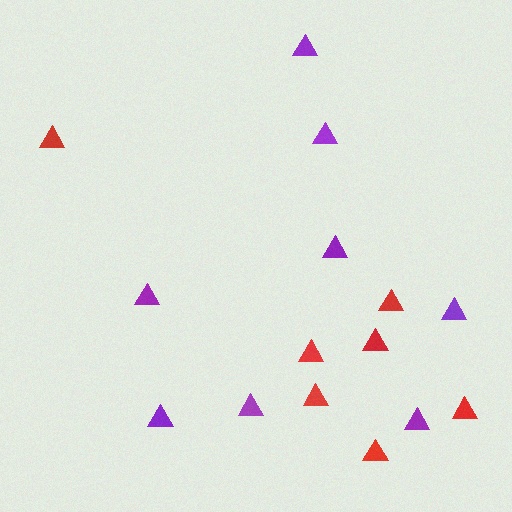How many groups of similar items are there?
There are 2 groups: one group of red triangles (7) and one group of purple triangles (8).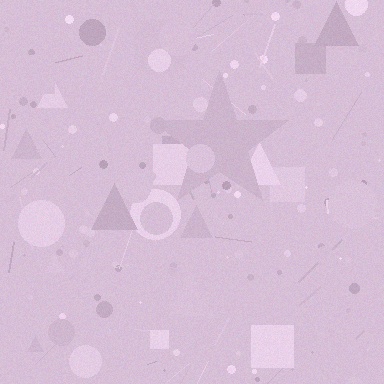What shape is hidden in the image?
A star is hidden in the image.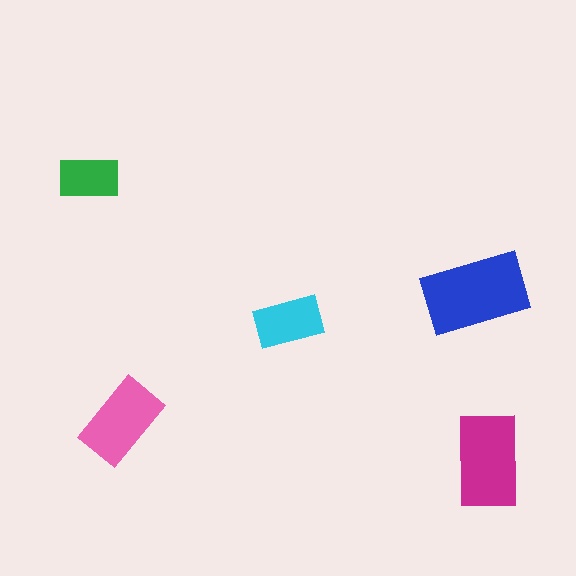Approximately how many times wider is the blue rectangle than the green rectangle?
About 1.5 times wider.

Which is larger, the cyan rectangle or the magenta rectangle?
The magenta one.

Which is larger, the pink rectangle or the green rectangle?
The pink one.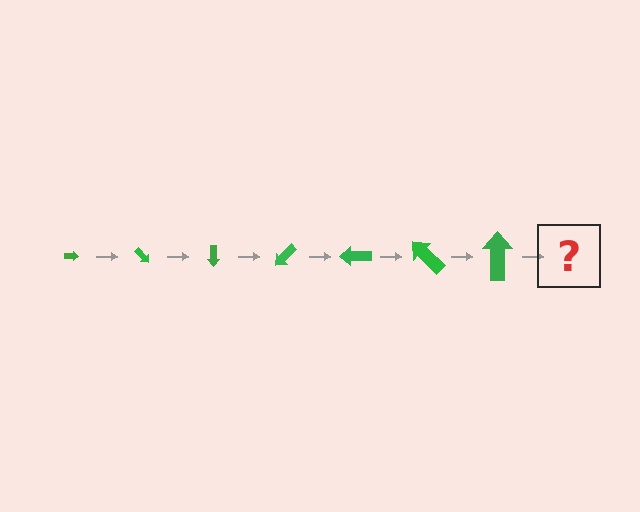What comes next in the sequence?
The next element should be an arrow, larger than the previous one and rotated 315 degrees from the start.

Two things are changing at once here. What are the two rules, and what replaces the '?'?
The two rules are that the arrow grows larger each step and it rotates 45 degrees each step. The '?' should be an arrow, larger than the previous one and rotated 315 degrees from the start.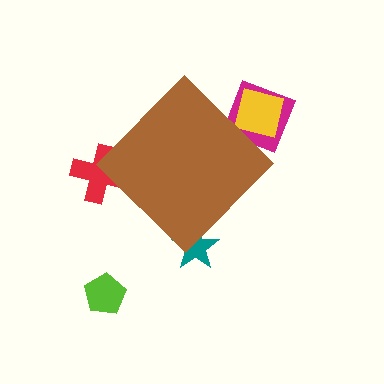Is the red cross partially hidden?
Yes, the red cross is partially hidden behind the brown diamond.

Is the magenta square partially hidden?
Yes, the magenta square is partially hidden behind the brown diamond.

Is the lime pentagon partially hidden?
No, the lime pentagon is fully visible.